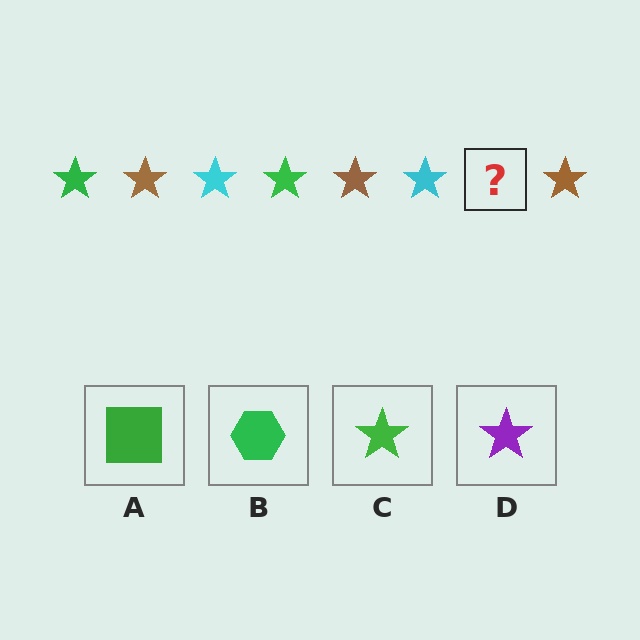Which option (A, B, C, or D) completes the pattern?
C.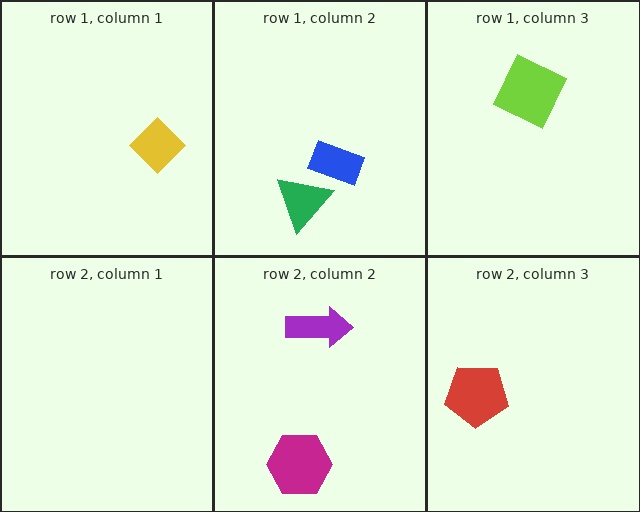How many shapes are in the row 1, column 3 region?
1.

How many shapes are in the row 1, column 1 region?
1.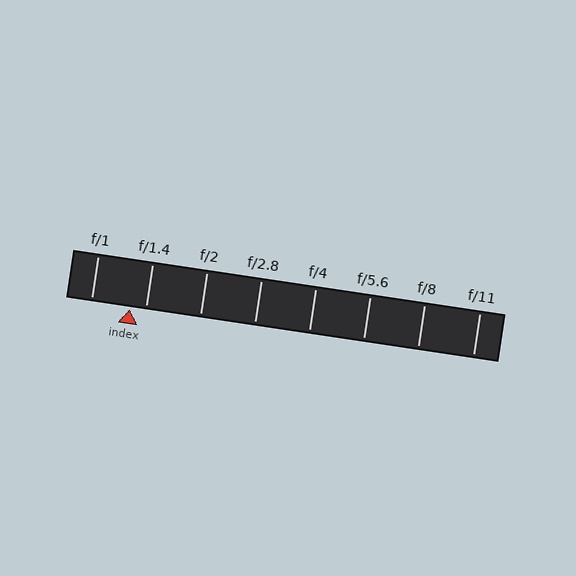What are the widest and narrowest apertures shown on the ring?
The widest aperture shown is f/1 and the narrowest is f/11.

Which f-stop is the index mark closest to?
The index mark is closest to f/1.4.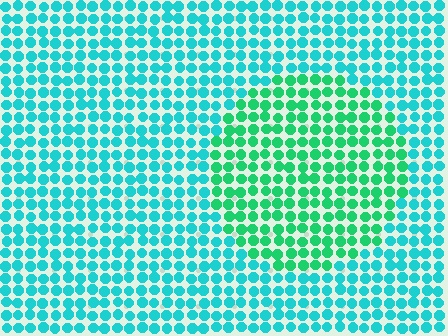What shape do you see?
I see a circle.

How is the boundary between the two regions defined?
The boundary is defined purely by a slight shift in hue (about 33 degrees). Spacing, size, and orientation are identical on both sides.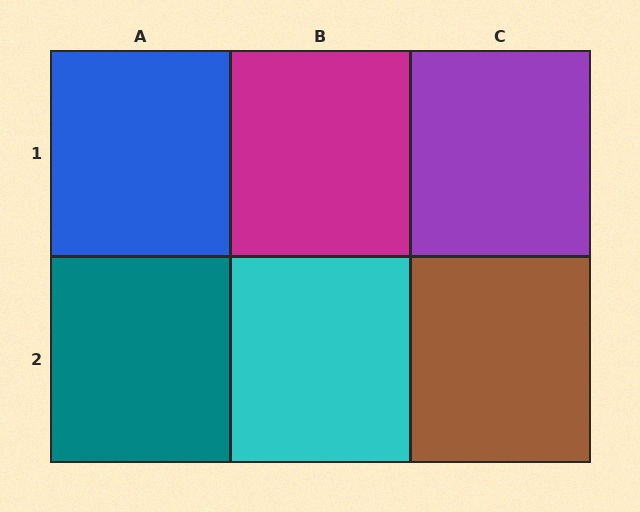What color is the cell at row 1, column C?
Purple.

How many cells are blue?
1 cell is blue.